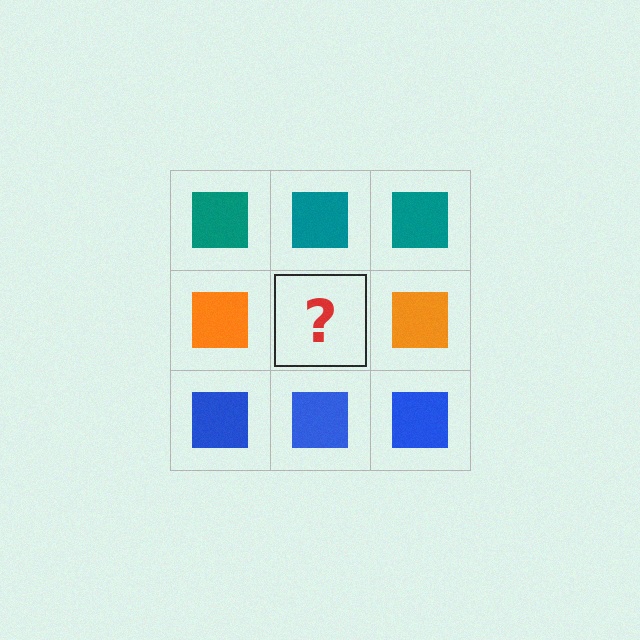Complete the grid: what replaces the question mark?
The question mark should be replaced with an orange square.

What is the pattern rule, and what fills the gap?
The rule is that each row has a consistent color. The gap should be filled with an orange square.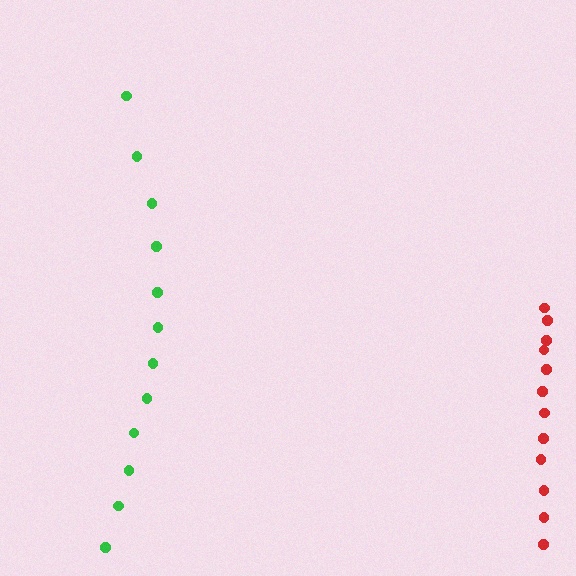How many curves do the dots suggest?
There are 2 distinct paths.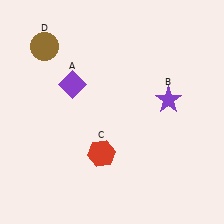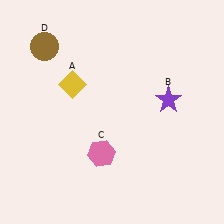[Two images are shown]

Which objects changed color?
A changed from purple to yellow. C changed from red to pink.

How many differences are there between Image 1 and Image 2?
There are 2 differences between the two images.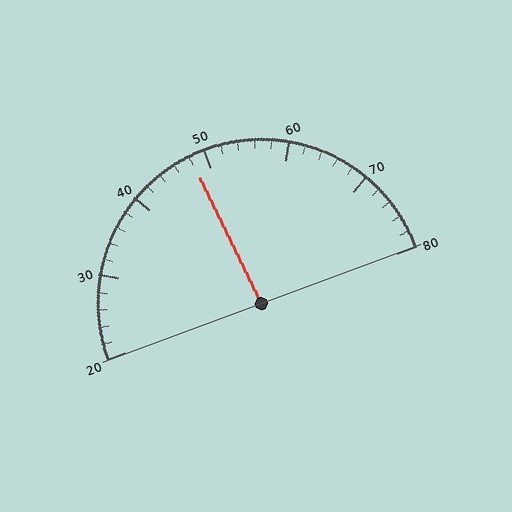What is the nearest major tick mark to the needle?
The nearest major tick mark is 50.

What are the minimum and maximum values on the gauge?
The gauge ranges from 20 to 80.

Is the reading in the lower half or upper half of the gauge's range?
The reading is in the lower half of the range (20 to 80).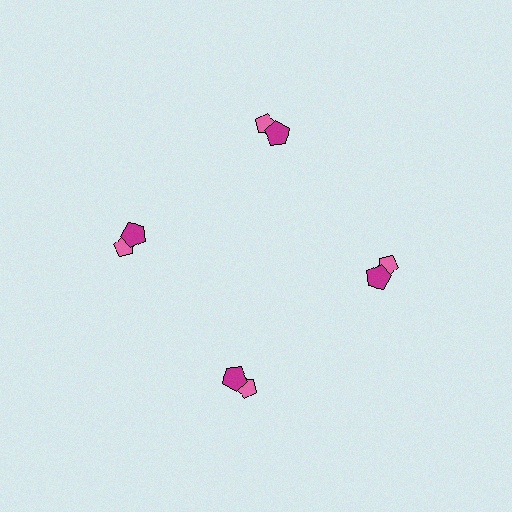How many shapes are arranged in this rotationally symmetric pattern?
There are 8 shapes, arranged in 4 groups of 2.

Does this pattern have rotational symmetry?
Yes, this pattern has 4-fold rotational symmetry. It looks the same after rotating 90 degrees around the center.